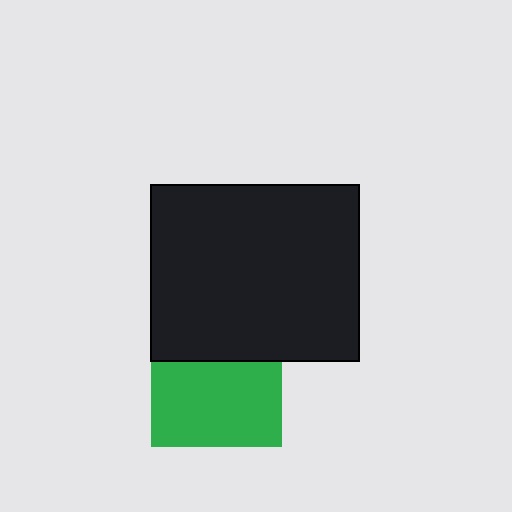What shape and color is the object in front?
The object in front is a black rectangle.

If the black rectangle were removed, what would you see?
You would see the complete green square.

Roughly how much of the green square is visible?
Most of it is visible (roughly 65%).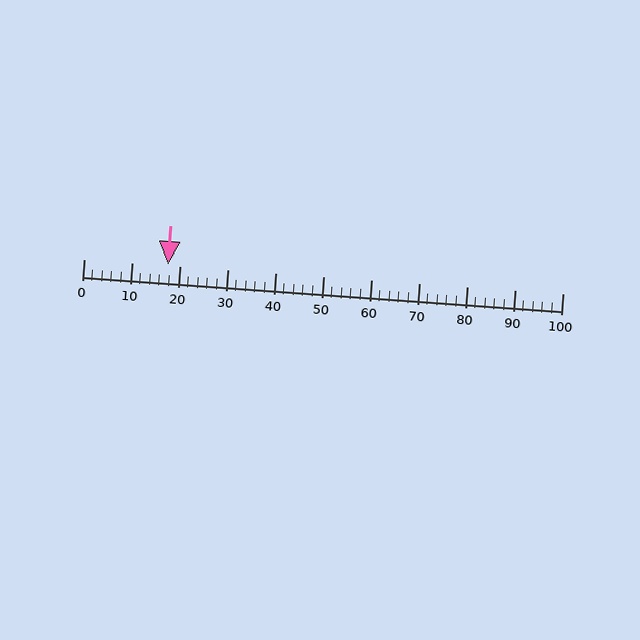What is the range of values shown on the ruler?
The ruler shows values from 0 to 100.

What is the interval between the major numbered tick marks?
The major tick marks are spaced 10 units apart.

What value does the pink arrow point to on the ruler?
The pink arrow points to approximately 18.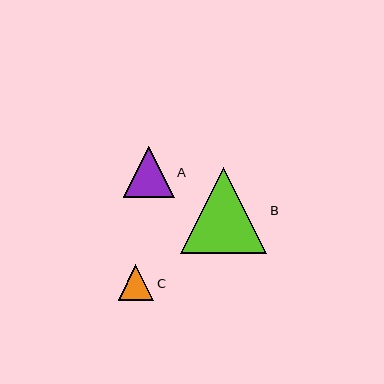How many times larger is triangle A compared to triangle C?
Triangle A is approximately 1.4 times the size of triangle C.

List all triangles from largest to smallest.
From largest to smallest: B, A, C.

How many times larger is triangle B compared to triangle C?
Triangle B is approximately 2.4 times the size of triangle C.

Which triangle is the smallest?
Triangle C is the smallest with a size of approximately 36 pixels.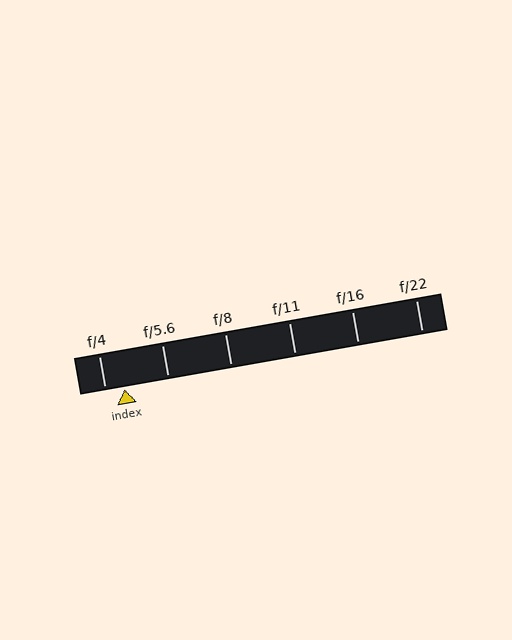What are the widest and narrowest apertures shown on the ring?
The widest aperture shown is f/4 and the narrowest is f/22.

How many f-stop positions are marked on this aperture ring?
There are 6 f-stop positions marked.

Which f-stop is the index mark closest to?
The index mark is closest to f/4.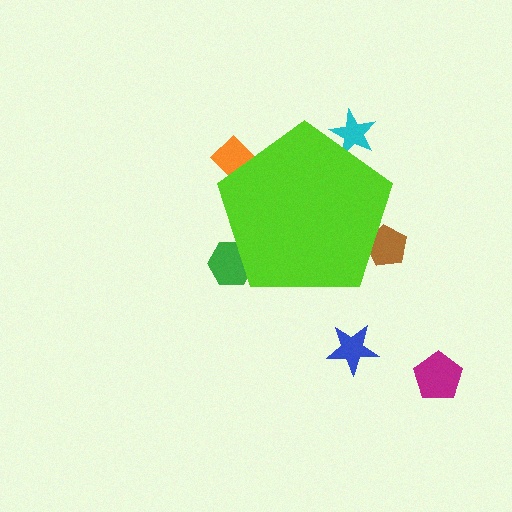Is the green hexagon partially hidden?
Yes, the green hexagon is partially hidden behind the lime pentagon.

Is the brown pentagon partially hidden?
Yes, the brown pentagon is partially hidden behind the lime pentagon.